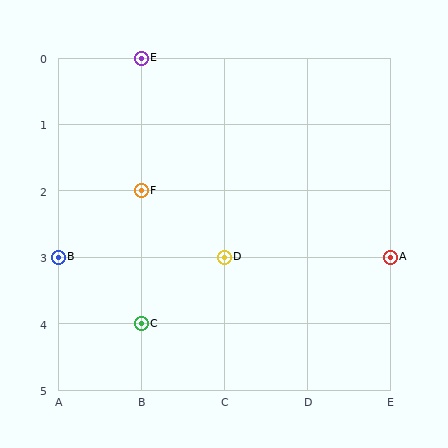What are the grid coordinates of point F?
Point F is at grid coordinates (B, 2).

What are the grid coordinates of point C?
Point C is at grid coordinates (B, 4).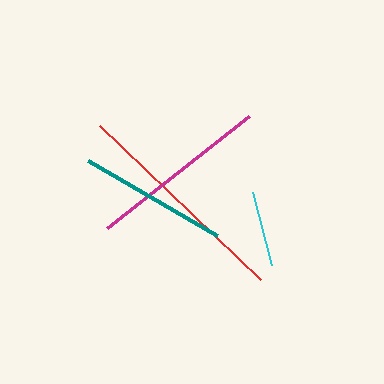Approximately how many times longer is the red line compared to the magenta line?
The red line is approximately 1.2 times the length of the magenta line.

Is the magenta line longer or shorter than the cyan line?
The magenta line is longer than the cyan line.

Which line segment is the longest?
The red line is the longest at approximately 223 pixels.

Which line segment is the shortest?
The cyan line is the shortest at approximately 76 pixels.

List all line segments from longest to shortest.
From longest to shortest: red, magenta, teal, cyan.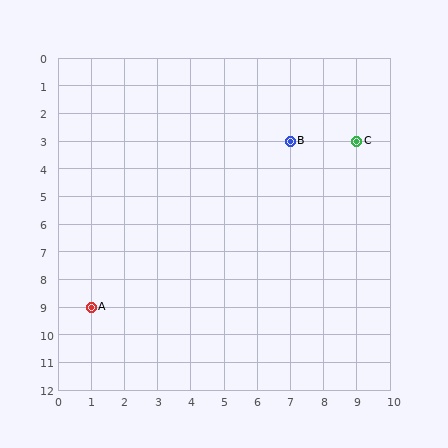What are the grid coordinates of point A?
Point A is at grid coordinates (1, 9).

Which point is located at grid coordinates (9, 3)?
Point C is at (9, 3).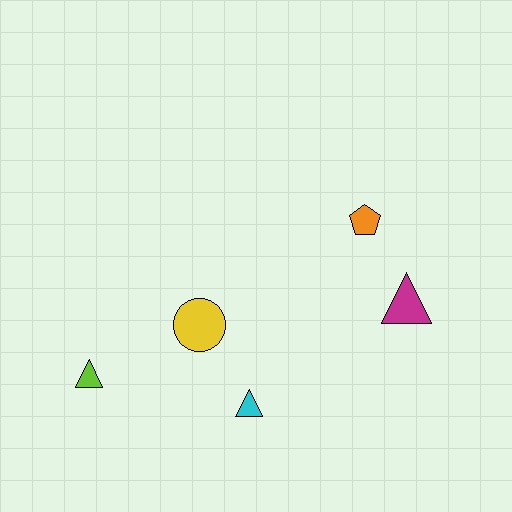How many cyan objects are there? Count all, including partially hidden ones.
There is 1 cyan object.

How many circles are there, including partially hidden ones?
There is 1 circle.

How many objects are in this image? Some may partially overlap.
There are 5 objects.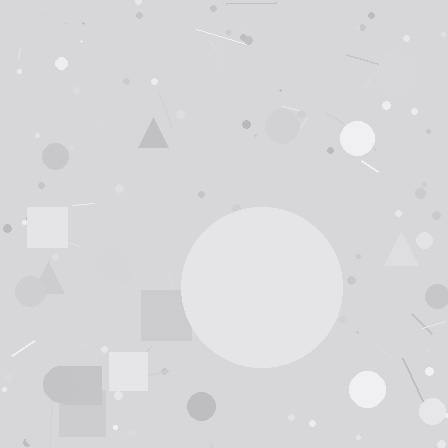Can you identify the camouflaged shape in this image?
The camouflaged shape is a circle.